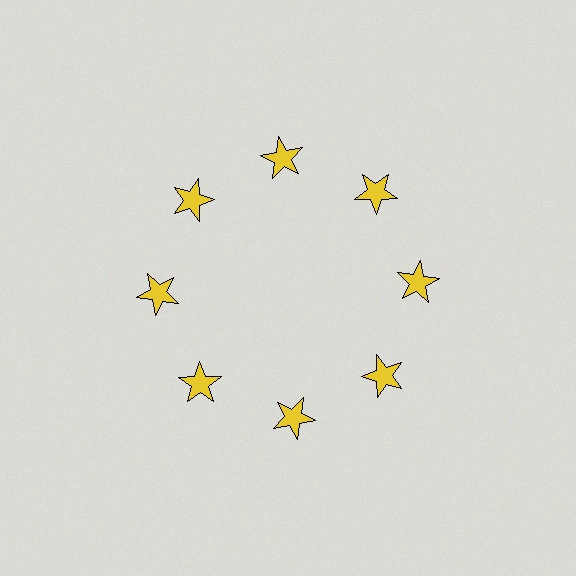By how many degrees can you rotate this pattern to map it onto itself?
The pattern maps onto itself every 45 degrees of rotation.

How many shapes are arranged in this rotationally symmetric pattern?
There are 8 shapes, arranged in 8 groups of 1.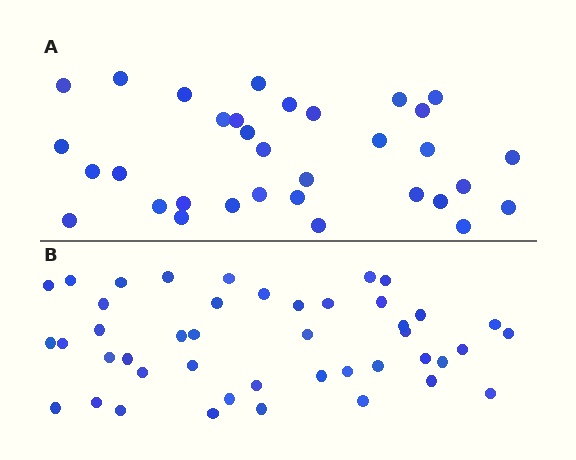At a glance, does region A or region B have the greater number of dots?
Region B (the bottom region) has more dots.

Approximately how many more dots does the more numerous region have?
Region B has roughly 12 or so more dots than region A.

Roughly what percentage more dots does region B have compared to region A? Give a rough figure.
About 35% more.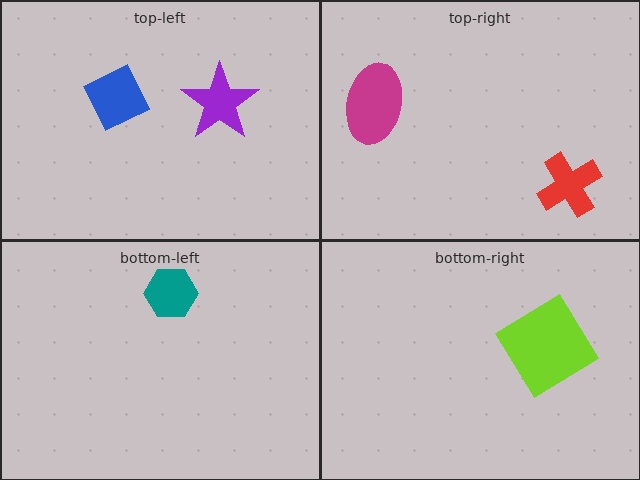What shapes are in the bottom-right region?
The lime diamond.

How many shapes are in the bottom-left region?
1.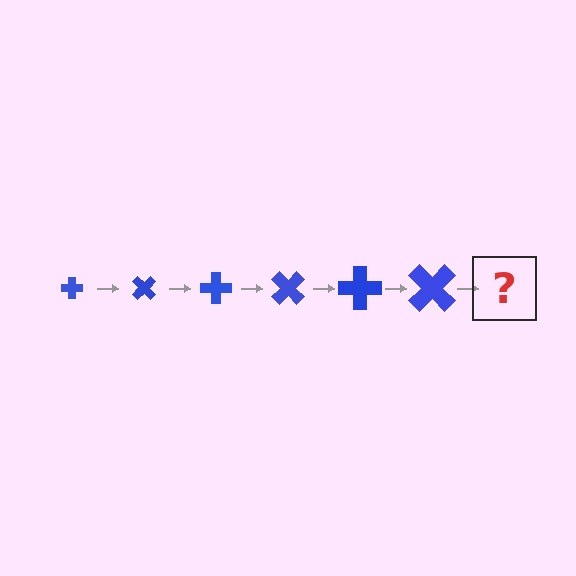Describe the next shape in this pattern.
It should be a cross, larger than the previous one and rotated 270 degrees from the start.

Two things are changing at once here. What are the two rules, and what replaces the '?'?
The two rules are that the cross grows larger each step and it rotates 45 degrees each step. The '?' should be a cross, larger than the previous one and rotated 270 degrees from the start.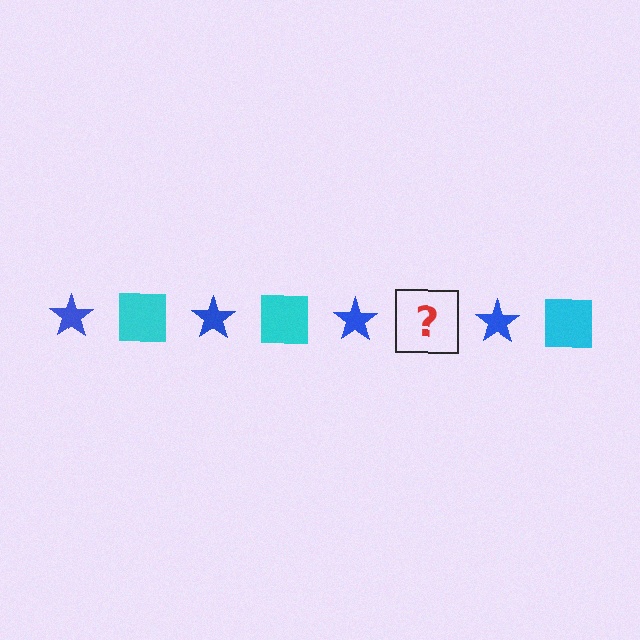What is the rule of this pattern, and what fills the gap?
The rule is that the pattern alternates between blue star and cyan square. The gap should be filled with a cyan square.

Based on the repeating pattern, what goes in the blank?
The blank should be a cyan square.